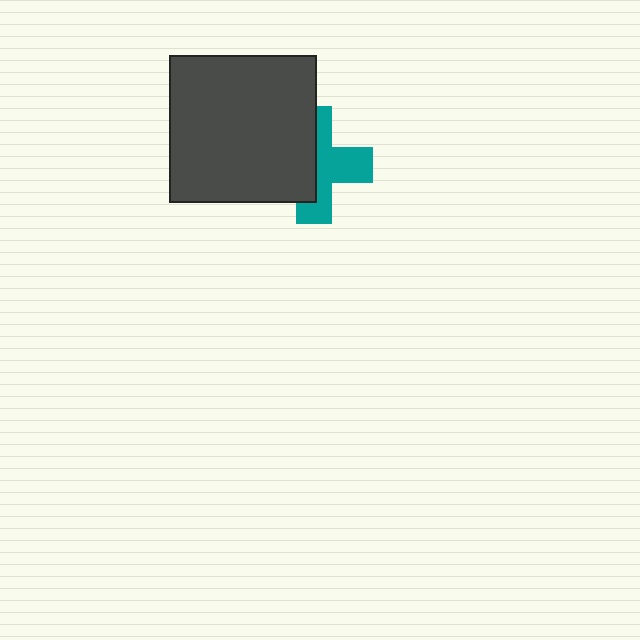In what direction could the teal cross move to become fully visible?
The teal cross could move right. That would shift it out from behind the dark gray square entirely.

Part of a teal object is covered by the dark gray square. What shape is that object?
It is a cross.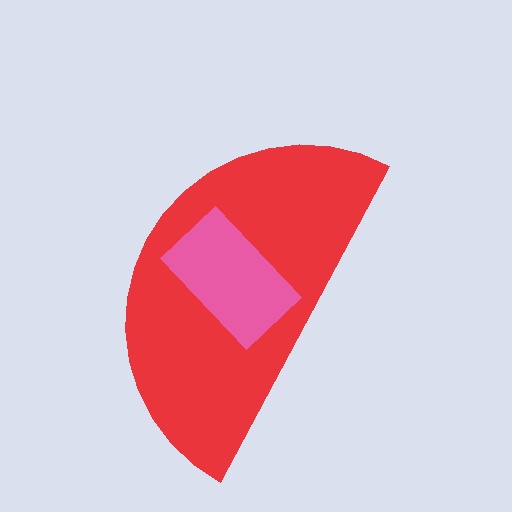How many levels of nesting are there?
2.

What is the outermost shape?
The red semicircle.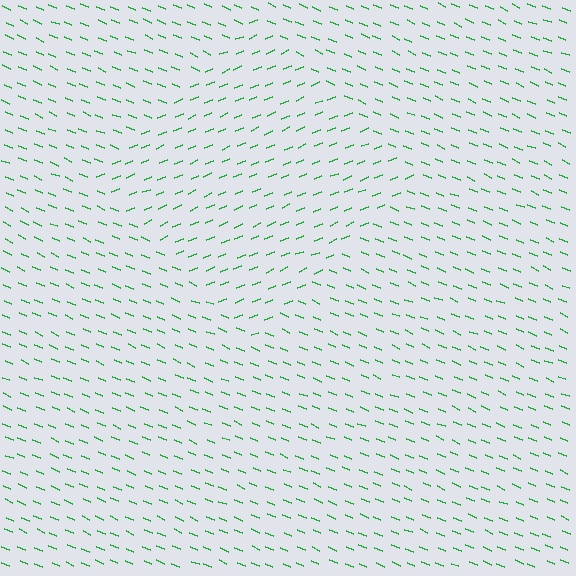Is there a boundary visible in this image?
Yes, there is a texture boundary formed by a change in line orientation.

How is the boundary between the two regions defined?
The boundary is defined purely by a change in line orientation (approximately 45 degrees difference). All lines are the same color and thickness.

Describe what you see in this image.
The image is filled with small green line segments. A diamond region in the image has lines oriented differently from the surrounding lines, creating a visible texture boundary.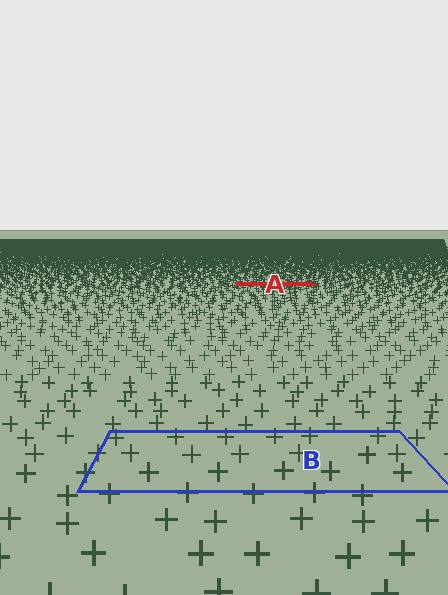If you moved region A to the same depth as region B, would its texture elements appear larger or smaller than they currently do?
They would appear larger. At a closer depth, the same texture elements are projected at a bigger on-screen size.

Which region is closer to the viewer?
Region B is closer. The texture elements there are larger and more spread out.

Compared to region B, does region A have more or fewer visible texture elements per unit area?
Region A has more texture elements per unit area — they are packed more densely because it is farther away.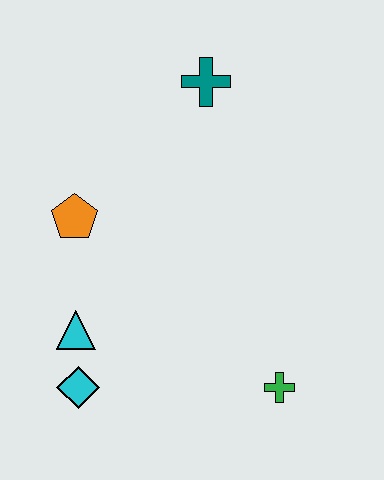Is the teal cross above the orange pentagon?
Yes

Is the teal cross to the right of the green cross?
No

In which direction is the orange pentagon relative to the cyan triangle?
The orange pentagon is above the cyan triangle.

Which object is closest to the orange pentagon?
The cyan triangle is closest to the orange pentagon.